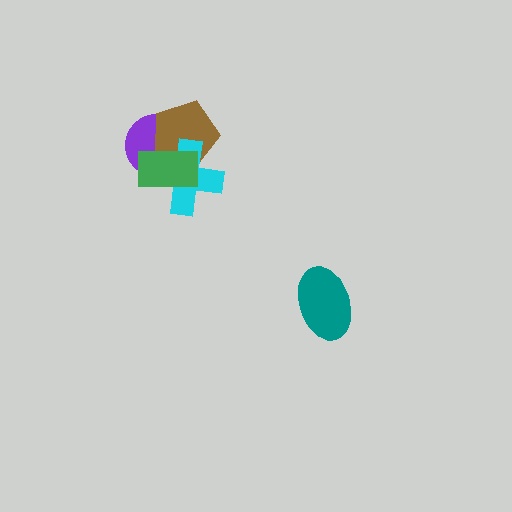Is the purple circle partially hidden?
Yes, it is partially covered by another shape.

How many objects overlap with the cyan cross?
3 objects overlap with the cyan cross.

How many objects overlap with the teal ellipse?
0 objects overlap with the teal ellipse.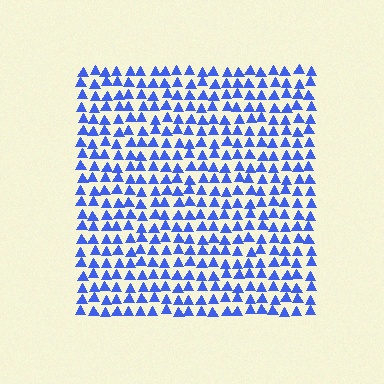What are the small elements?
The small elements are triangles.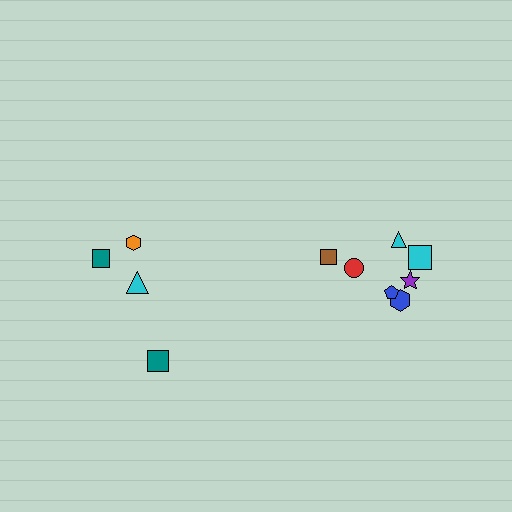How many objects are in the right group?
There are 7 objects.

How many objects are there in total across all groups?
There are 11 objects.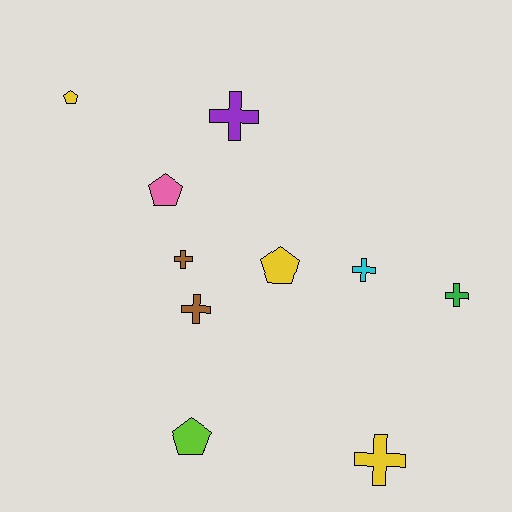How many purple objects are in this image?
There is 1 purple object.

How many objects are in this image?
There are 10 objects.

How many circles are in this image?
There are no circles.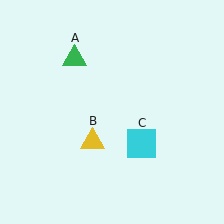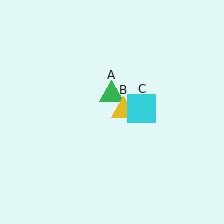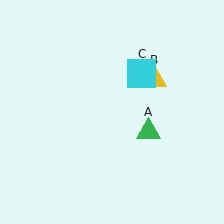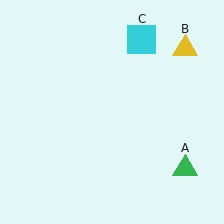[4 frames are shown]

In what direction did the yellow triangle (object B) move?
The yellow triangle (object B) moved up and to the right.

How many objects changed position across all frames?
3 objects changed position: green triangle (object A), yellow triangle (object B), cyan square (object C).